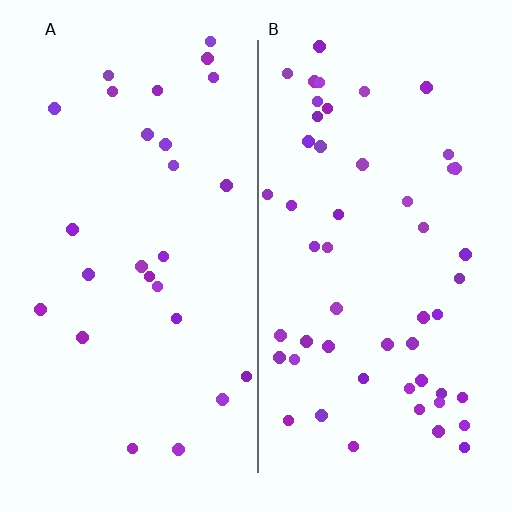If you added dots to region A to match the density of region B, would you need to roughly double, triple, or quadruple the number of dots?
Approximately double.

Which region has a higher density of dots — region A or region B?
B (the right).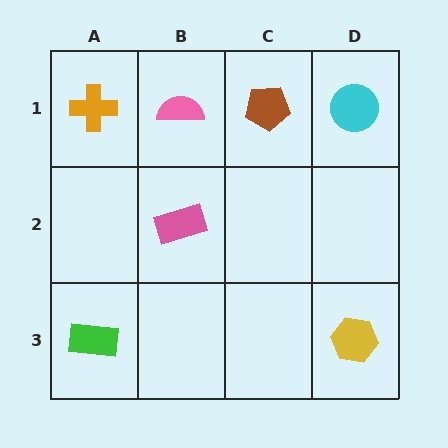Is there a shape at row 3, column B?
No, that cell is empty.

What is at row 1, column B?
A pink semicircle.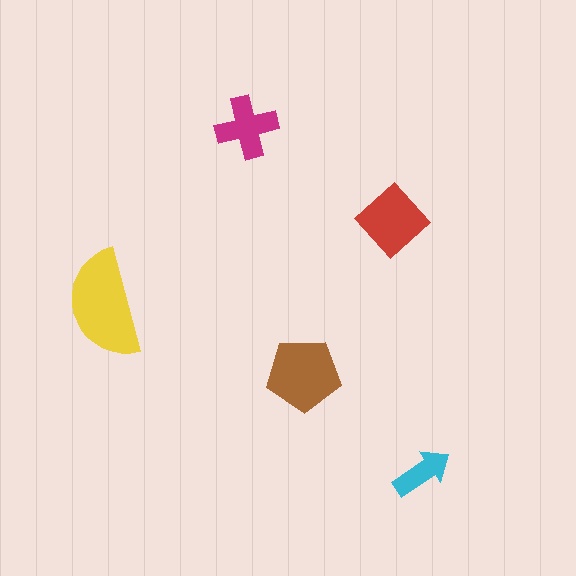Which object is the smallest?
The cyan arrow.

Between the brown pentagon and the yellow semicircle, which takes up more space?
The yellow semicircle.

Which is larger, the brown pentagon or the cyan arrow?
The brown pentagon.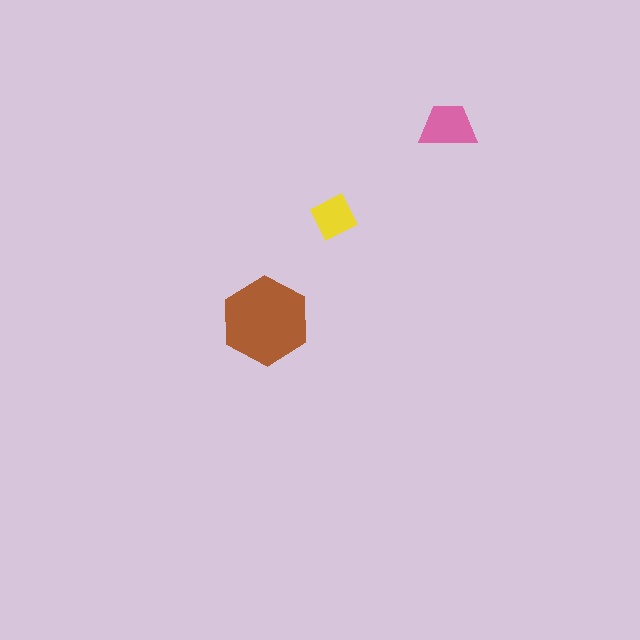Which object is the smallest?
The yellow diamond.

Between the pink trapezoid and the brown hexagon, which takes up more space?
The brown hexagon.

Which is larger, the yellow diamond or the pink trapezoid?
The pink trapezoid.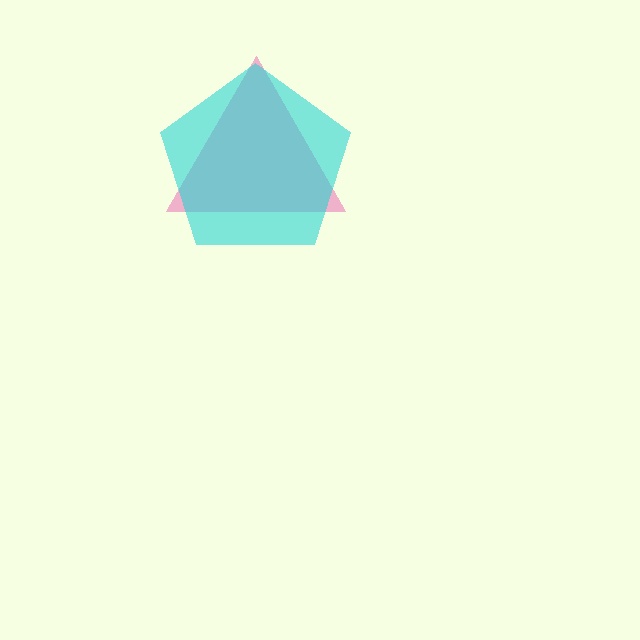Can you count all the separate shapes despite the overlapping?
Yes, there are 2 separate shapes.